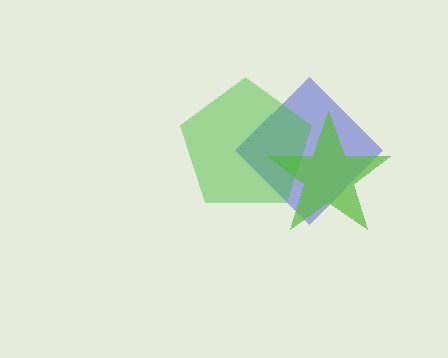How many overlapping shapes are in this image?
There are 3 overlapping shapes in the image.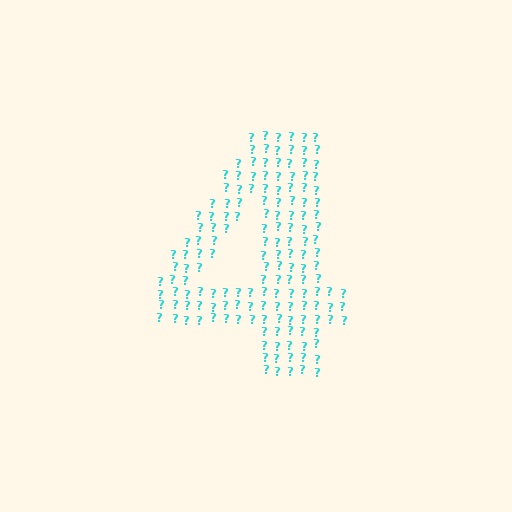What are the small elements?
The small elements are question marks.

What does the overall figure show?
The overall figure shows the digit 4.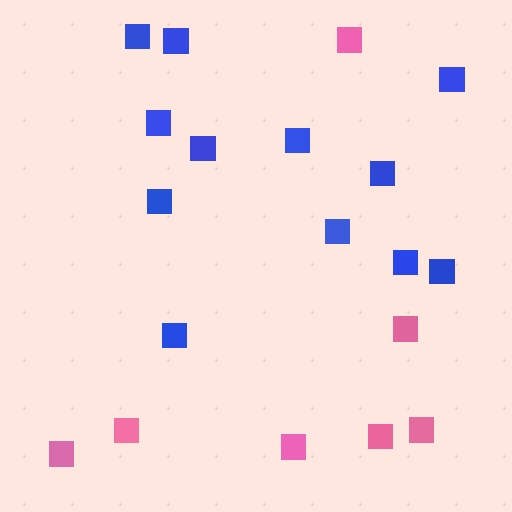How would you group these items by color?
There are 2 groups: one group of blue squares (12) and one group of pink squares (7).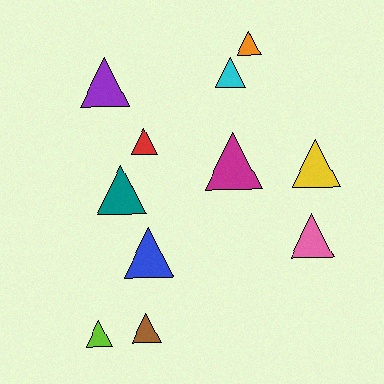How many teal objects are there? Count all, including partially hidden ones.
There is 1 teal object.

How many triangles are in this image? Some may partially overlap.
There are 11 triangles.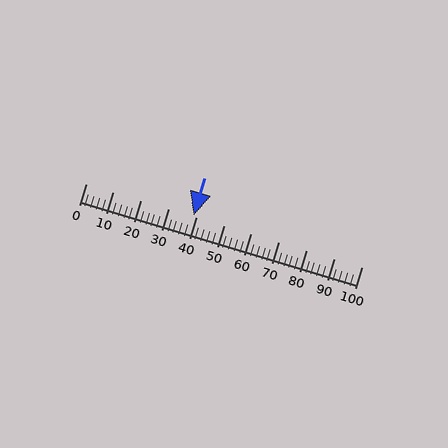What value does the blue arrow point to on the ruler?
The blue arrow points to approximately 39.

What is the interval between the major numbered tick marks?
The major tick marks are spaced 10 units apart.